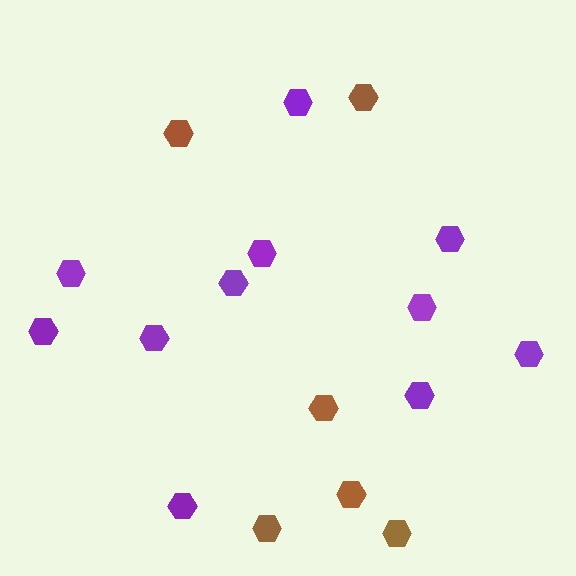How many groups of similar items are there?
There are 2 groups: one group of brown hexagons (6) and one group of purple hexagons (11).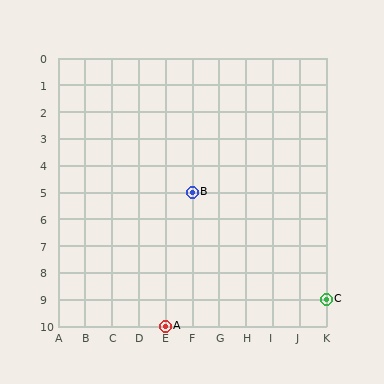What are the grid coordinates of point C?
Point C is at grid coordinates (K, 9).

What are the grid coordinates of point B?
Point B is at grid coordinates (F, 5).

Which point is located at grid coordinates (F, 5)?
Point B is at (F, 5).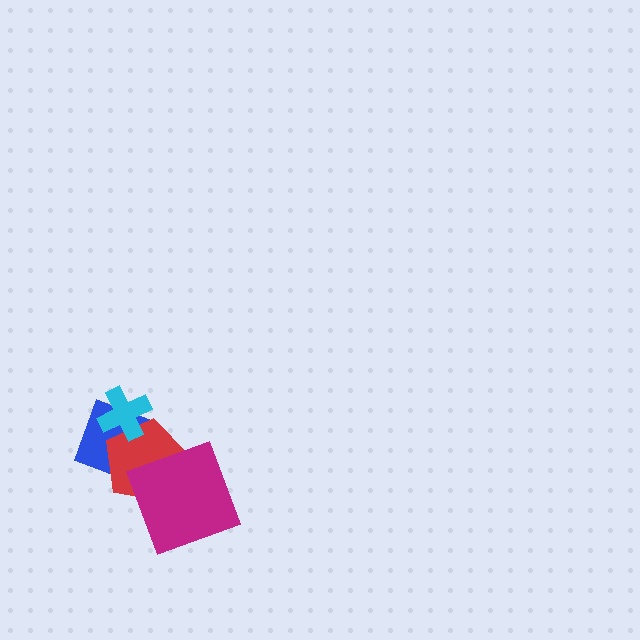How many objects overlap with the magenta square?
1 object overlaps with the magenta square.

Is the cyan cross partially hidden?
No, no other shape covers it.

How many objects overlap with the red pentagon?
3 objects overlap with the red pentagon.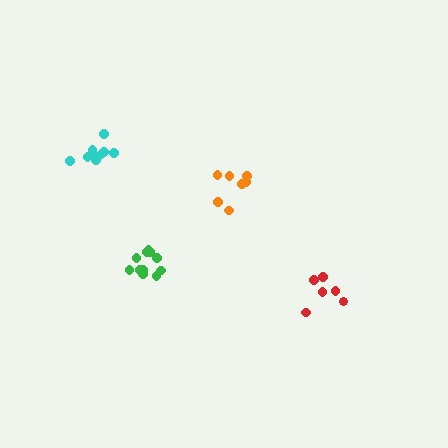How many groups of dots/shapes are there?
There are 4 groups.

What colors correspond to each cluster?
The clusters are colored: red, cyan, orange, green.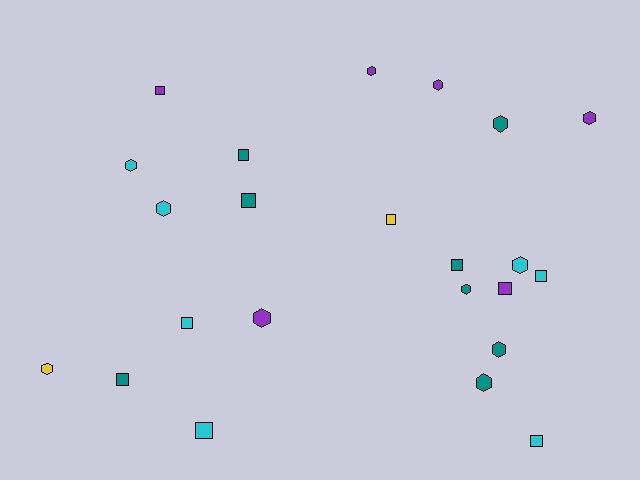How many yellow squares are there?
There is 1 yellow square.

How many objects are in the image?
There are 23 objects.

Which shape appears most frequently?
Hexagon, with 12 objects.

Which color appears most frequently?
Teal, with 8 objects.